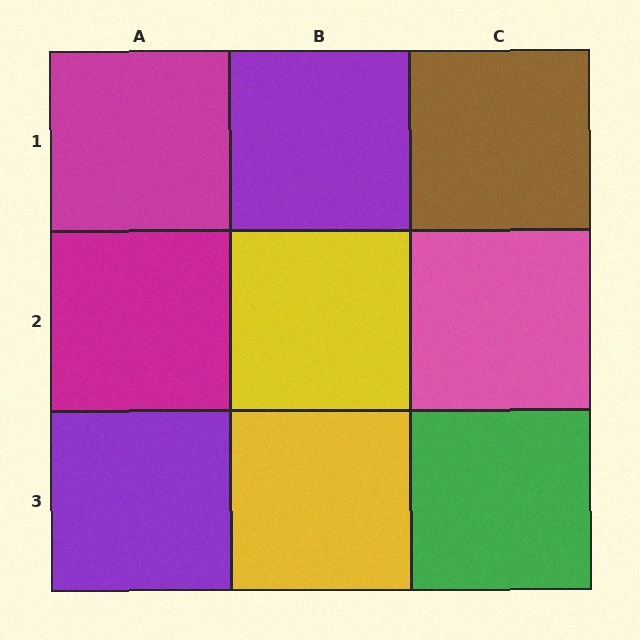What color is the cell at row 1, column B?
Purple.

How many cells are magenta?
2 cells are magenta.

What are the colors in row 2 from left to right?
Magenta, yellow, pink.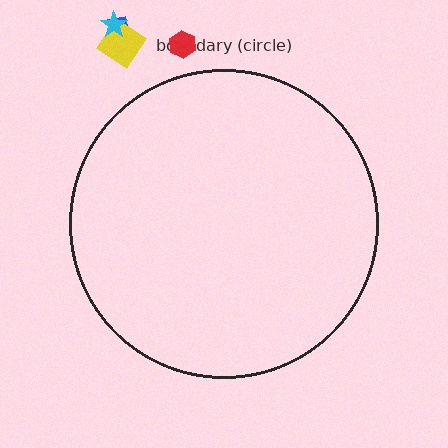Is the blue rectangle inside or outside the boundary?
Outside.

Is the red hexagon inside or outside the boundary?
Outside.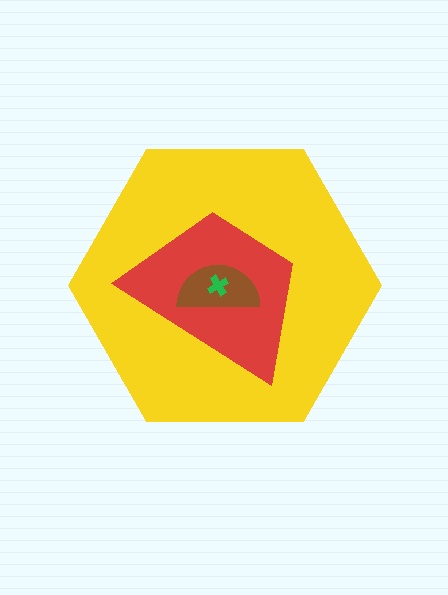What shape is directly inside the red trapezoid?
The brown semicircle.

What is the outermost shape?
The yellow hexagon.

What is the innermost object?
The green cross.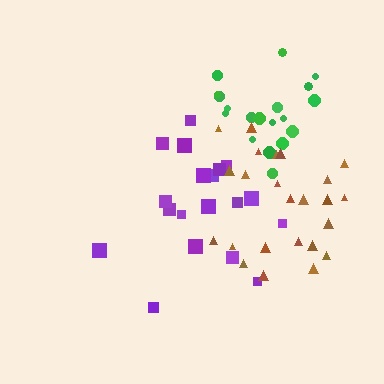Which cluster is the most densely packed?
Green.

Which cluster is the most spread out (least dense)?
Purple.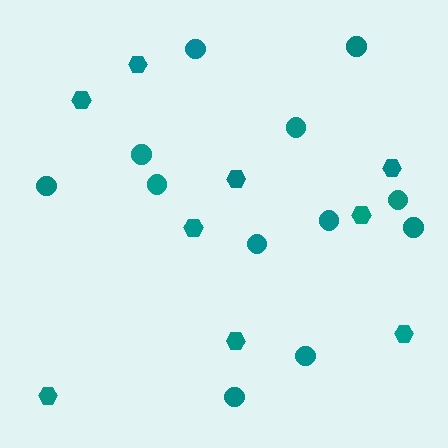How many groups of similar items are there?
There are 2 groups: one group of circles (12) and one group of hexagons (9).